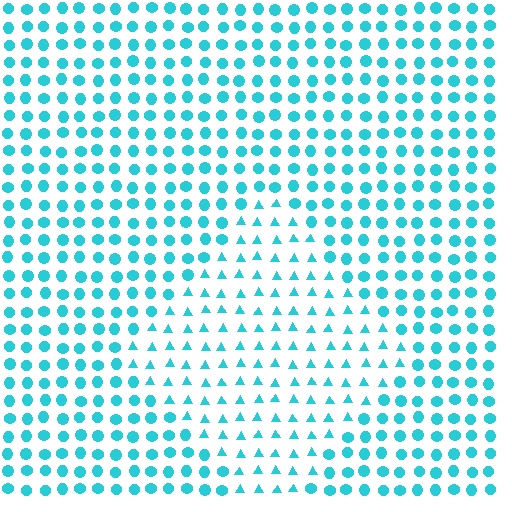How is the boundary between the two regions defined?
The boundary is defined by a change in element shape: triangles inside vs. circles outside. All elements share the same color and spacing.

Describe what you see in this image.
The image is filled with small cyan elements arranged in a uniform grid. A diamond-shaped region contains triangles, while the surrounding area contains circles. The boundary is defined purely by the change in element shape.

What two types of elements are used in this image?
The image uses triangles inside the diamond region and circles outside it.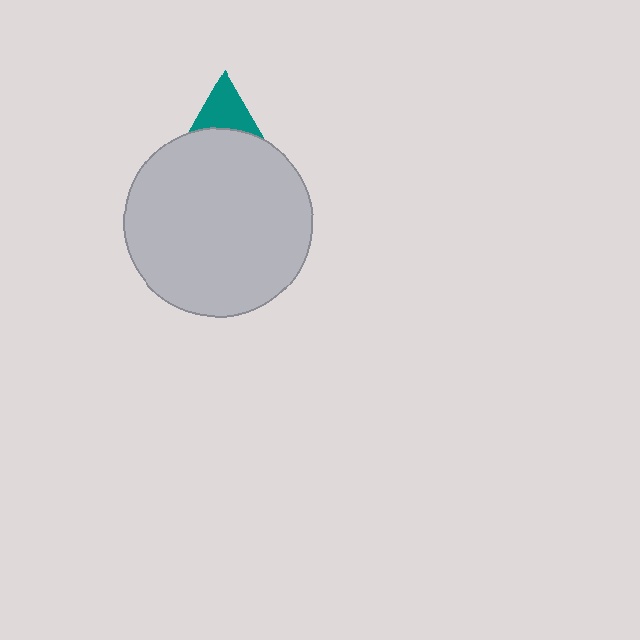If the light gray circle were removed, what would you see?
You would see the complete teal triangle.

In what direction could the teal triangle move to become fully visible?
The teal triangle could move up. That would shift it out from behind the light gray circle entirely.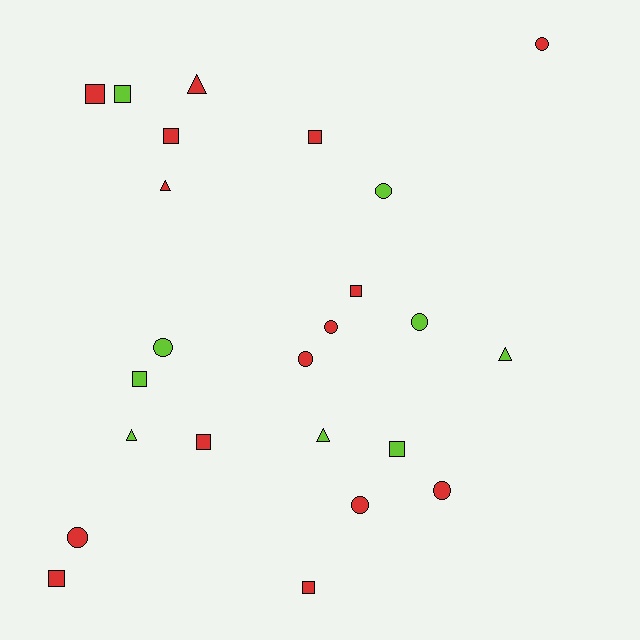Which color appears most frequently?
Red, with 15 objects.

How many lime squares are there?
There are 3 lime squares.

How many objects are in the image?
There are 24 objects.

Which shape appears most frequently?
Square, with 10 objects.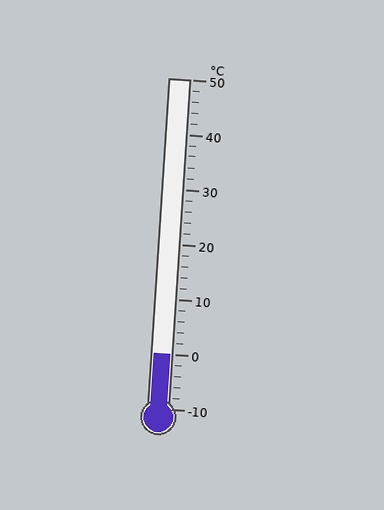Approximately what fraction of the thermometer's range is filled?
The thermometer is filled to approximately 15% of its range.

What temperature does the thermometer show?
The thermometer shows approximately 0°C.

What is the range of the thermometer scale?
The thermometer scale ranges from -10°C to 50°C.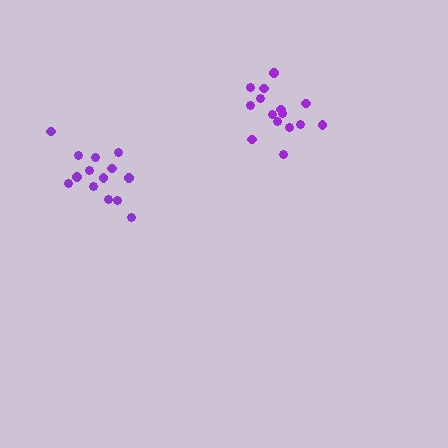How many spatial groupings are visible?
There are 2 spatial groupings.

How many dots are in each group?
Group 1: 15 dots, Group 2: 14 dots (29 total).